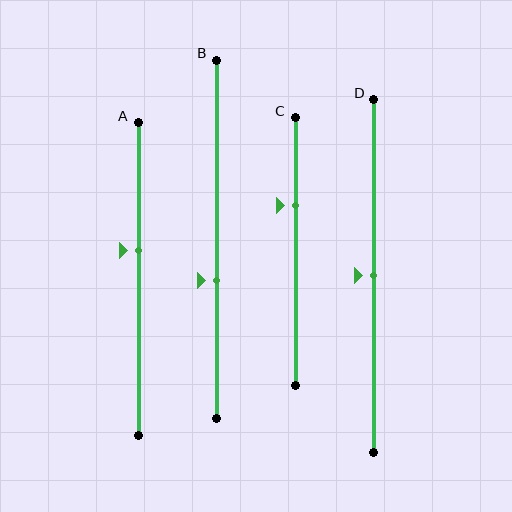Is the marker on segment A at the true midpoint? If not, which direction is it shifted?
No, the marker on segment A is shifted upward by about 9% of the segment length.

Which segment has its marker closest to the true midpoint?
Segment D has its marker closest to the true midpoint.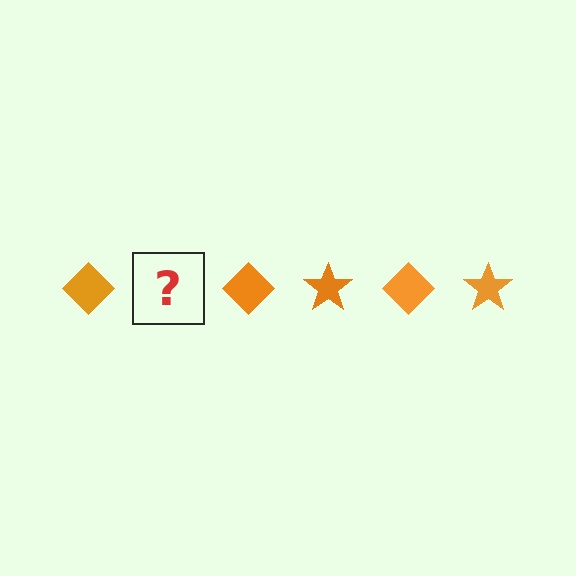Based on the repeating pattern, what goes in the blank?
The blank should be an orange star.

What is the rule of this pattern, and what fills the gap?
The rule is that the pattern cycles through diamond, star shapes in orange. The gap should be filled with an orange star.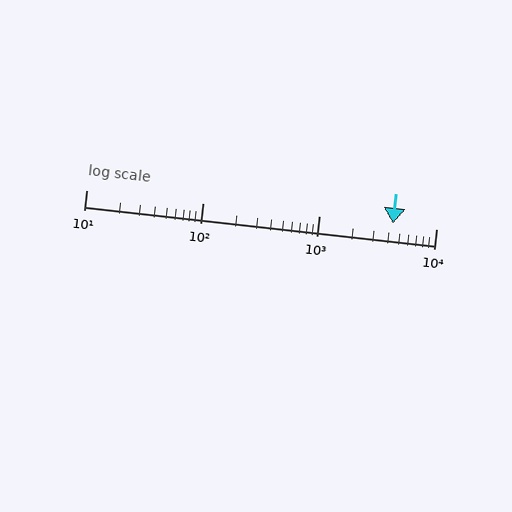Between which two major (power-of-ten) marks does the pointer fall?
The pointer is between 1000 and 10000.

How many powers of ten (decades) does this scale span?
The scale spans 3 decades, from 10 to 10000.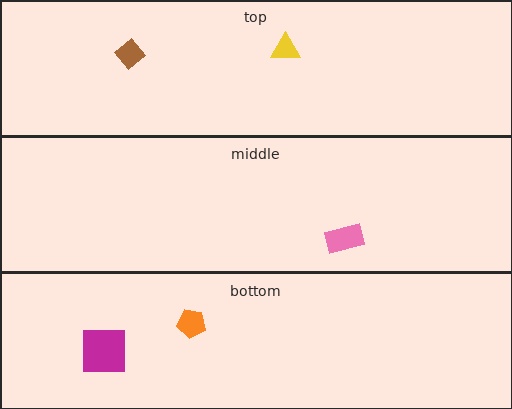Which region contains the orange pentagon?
The bottom region.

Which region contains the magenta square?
The bottom region.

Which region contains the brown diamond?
The top region.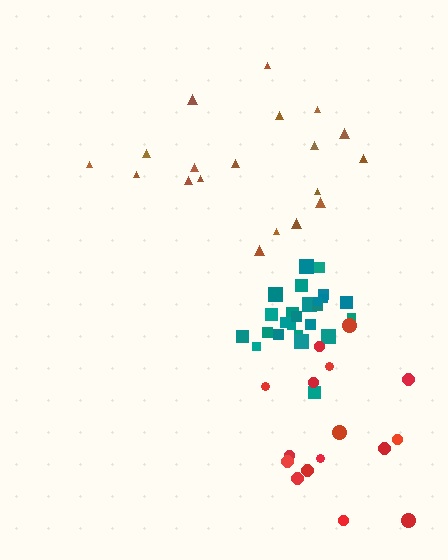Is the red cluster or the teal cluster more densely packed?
Teal.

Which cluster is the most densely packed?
Teal.